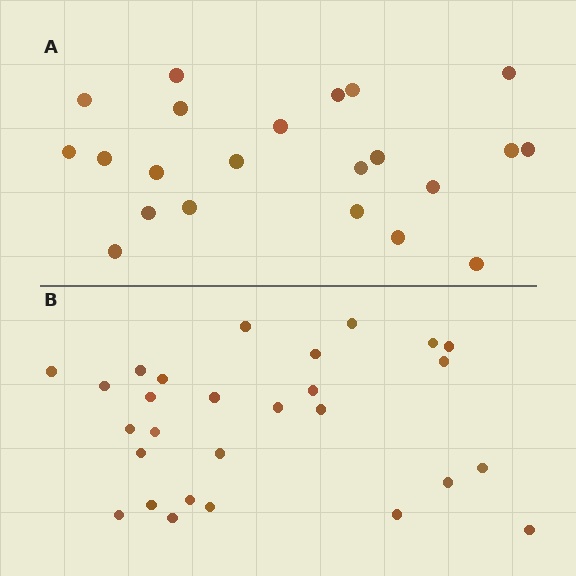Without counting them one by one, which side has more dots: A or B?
Region B (the bottom region) has more dots.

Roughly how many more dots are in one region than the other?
Region B has about 6 more dots than region A.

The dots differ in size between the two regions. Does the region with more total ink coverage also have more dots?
No. Region A has more total ink coverage because its dots are larger, but region B actually contains more individual dots. Total area can be misleading — the number of items is what matters here.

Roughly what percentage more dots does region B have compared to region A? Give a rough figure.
About 25% more.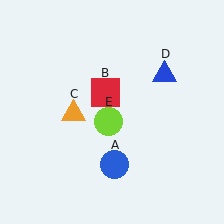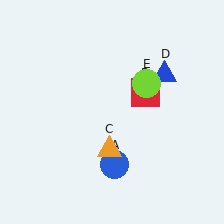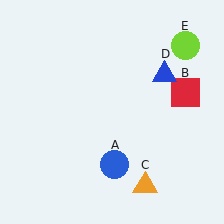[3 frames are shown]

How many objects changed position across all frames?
3 objects changed position: red square (object B), orange triangle (object C), lime circle (object E).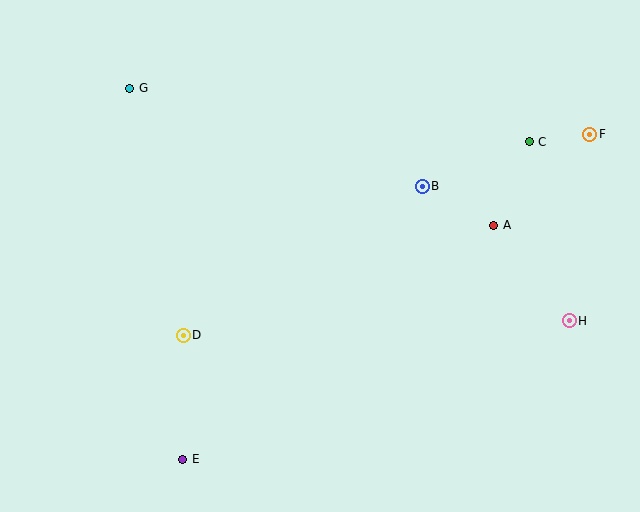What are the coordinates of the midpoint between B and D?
The midpoint between B and D is at (303, 261).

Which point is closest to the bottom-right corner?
Point H is closest to the bottom-right corner.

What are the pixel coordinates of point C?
Point C is at (529, 142).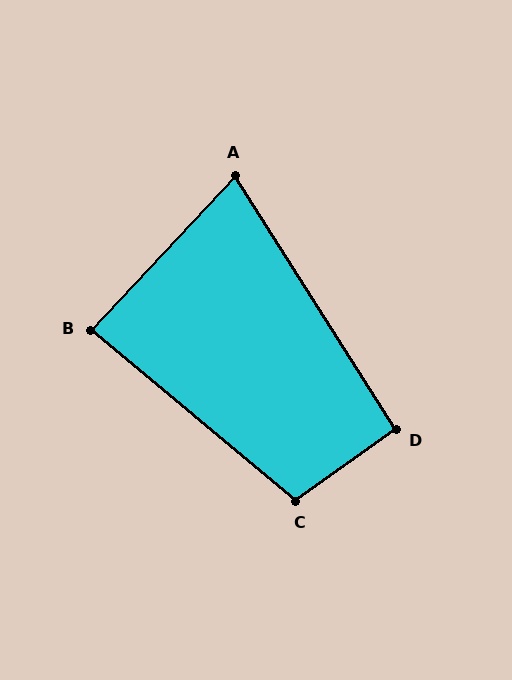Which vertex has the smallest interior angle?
A, at approximately 75 degrees.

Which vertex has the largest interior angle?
C, at approximately 105 degrees.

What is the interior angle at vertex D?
Approximately 93 degrees (approximately right).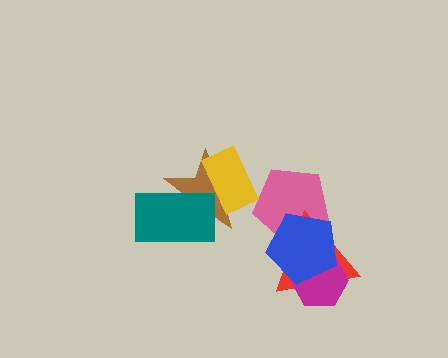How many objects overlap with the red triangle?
3 objects overlap with the red triangle.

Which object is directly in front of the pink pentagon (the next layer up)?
The red triangle is directly in front of the pink pentagon.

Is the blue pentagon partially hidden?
No, no other shape covers it.